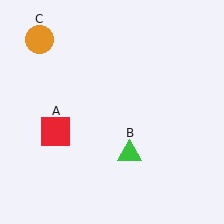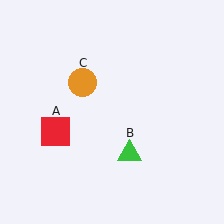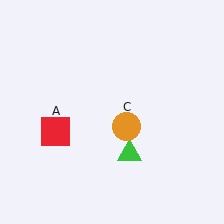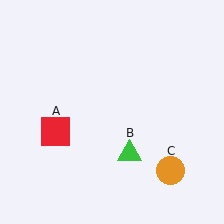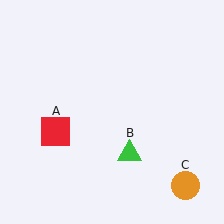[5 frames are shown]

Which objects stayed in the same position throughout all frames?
Red square (object A) and green triangle (object B) remained stationary.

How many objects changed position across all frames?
1 object changed position: orange circle (object C).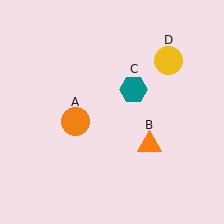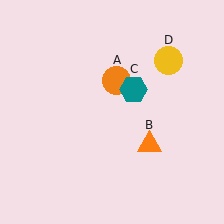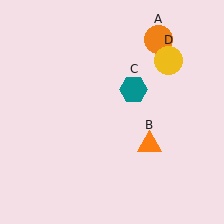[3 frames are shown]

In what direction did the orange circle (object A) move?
The orange circle (object A) moved up and to the right.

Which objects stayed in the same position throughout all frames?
Orange triangle (object B) and teal hexagon (object C) and yellow circle (object D) remained stationary.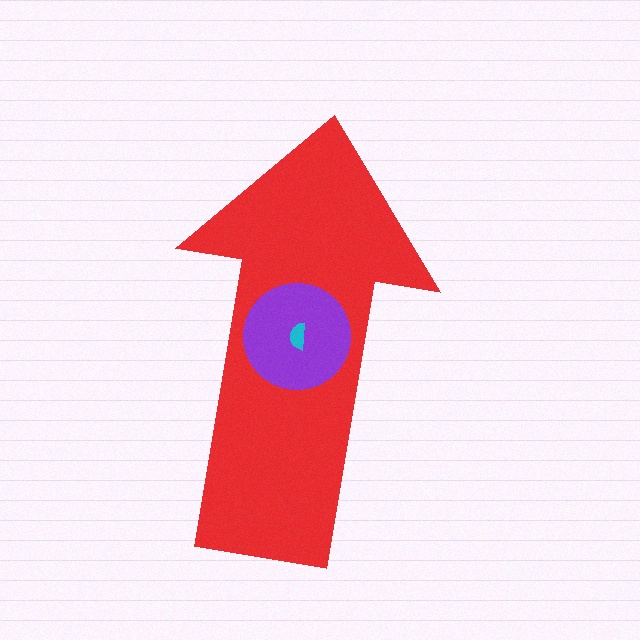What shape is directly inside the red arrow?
The purple circle.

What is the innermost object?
The cyan semicircle.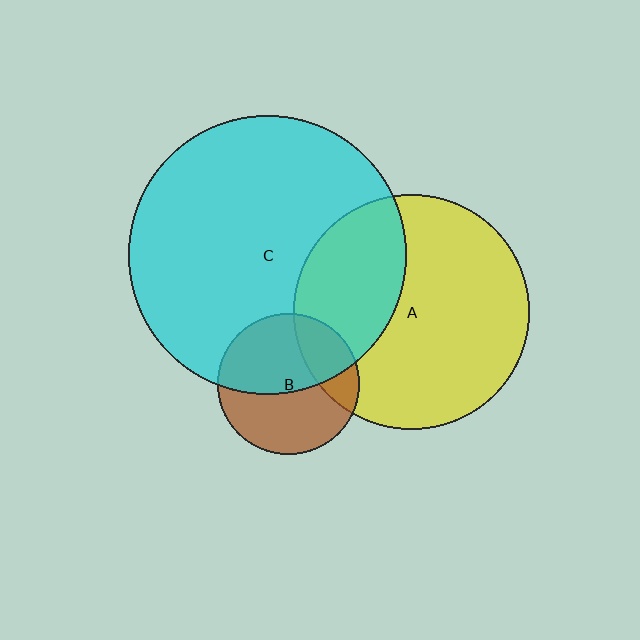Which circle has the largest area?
Circle C (cyan).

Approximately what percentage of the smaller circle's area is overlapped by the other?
Approximately 35%.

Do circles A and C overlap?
Yes.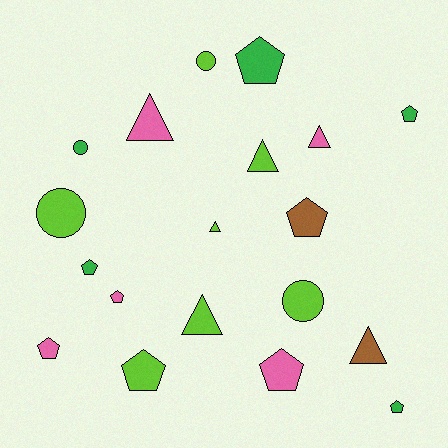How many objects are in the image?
There are 19 objects.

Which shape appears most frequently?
Pentagon, with 9 objects.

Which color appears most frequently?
Lime, with 7 objects.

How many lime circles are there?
There are 3 lime circles.